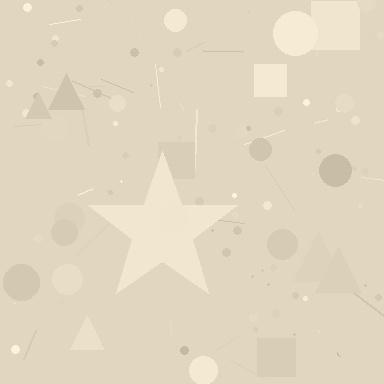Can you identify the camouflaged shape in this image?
The camouflaged shape is a star.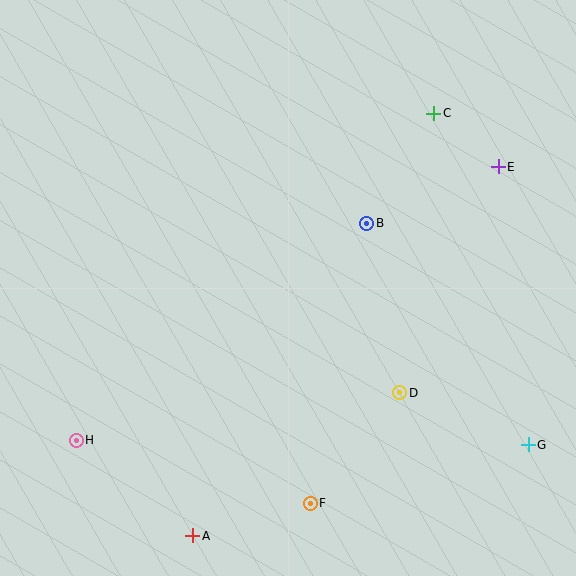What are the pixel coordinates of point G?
Point G is at (528, 445).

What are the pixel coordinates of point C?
Point C is at (434, 113).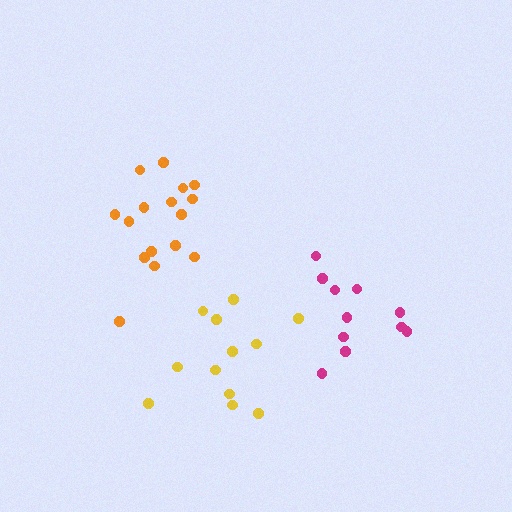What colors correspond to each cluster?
The clusters are colored: magenta, orange, yellow.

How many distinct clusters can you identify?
There are 3 distinct clusters.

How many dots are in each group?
Group 1: 12 dots, Group 2: 16 dots, Group 3: 12 dots (40 total).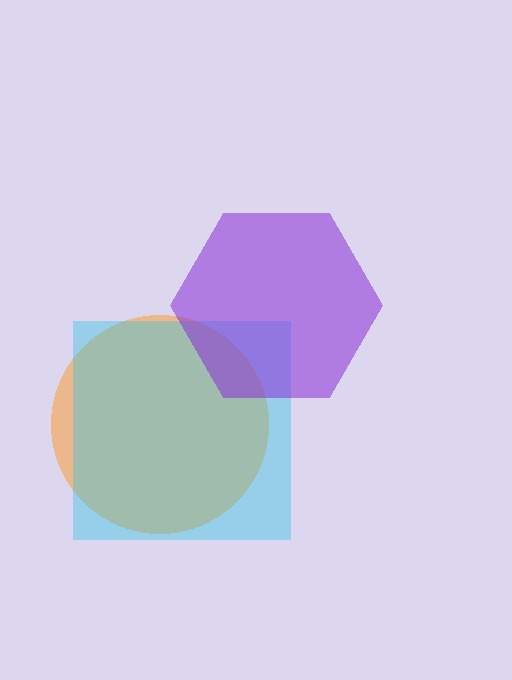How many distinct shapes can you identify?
There are 3 distinct shapes: an orange circle, a cyan square, a purple hexagon.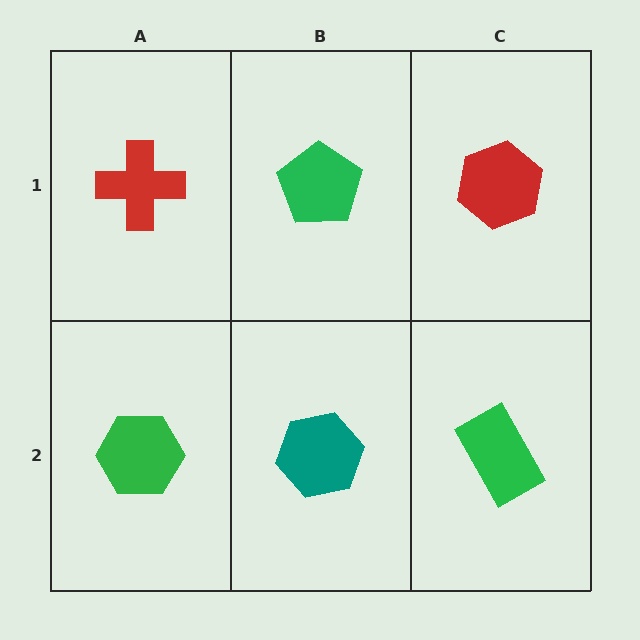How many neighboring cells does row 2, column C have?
2.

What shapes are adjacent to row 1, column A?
A green hexagon (row 2, column A), a green pentagon (row 1, column B).